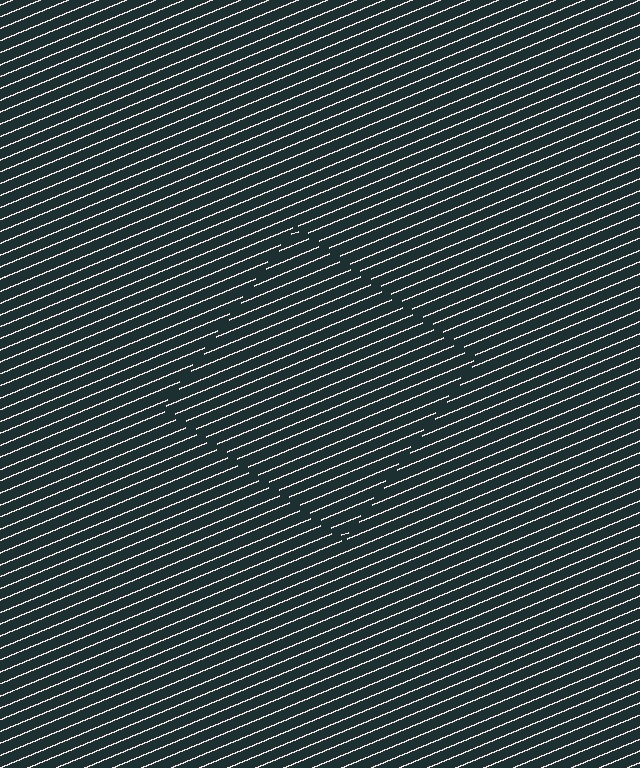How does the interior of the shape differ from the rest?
The interior of the shape contains the same grating, shifted by half a period — the contour is defined by the phase discontinuity where line-ends from the inner and outer gratings abut.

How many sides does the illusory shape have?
4 sides — the line-ends trace a square.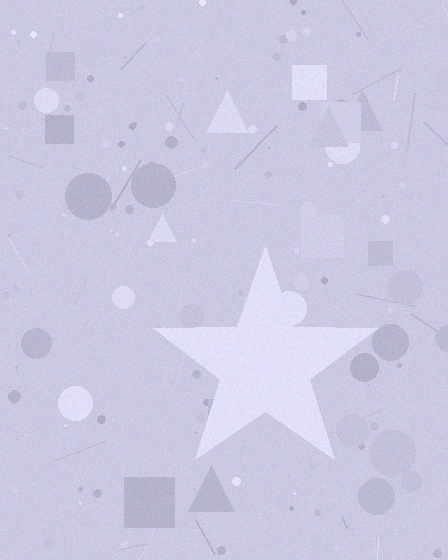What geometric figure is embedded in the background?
A star is embedded in the background.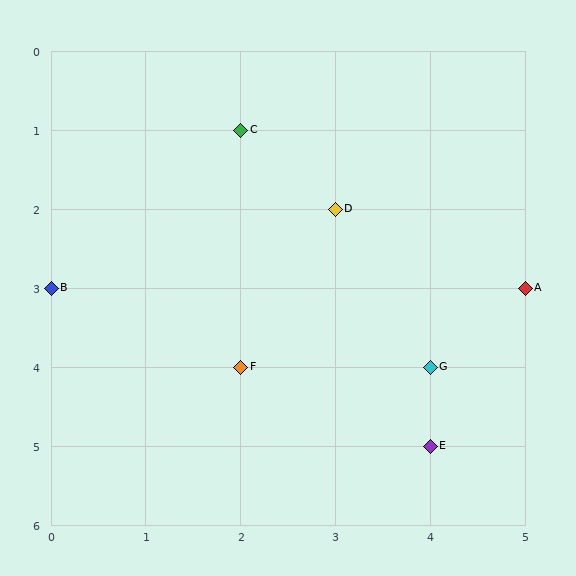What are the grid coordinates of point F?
Point F is at grid coordinates (2, 4).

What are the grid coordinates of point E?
Point E is at grid coordinates (4, 5).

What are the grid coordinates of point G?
Point G is at grid coordinates (4, 4).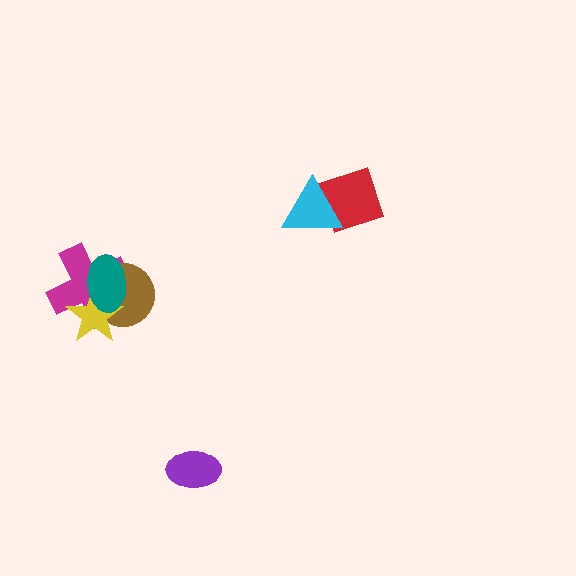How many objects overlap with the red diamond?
1 object overlaps with the red diamond.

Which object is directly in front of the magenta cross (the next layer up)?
The brown circle is directly in front of the magenta cross.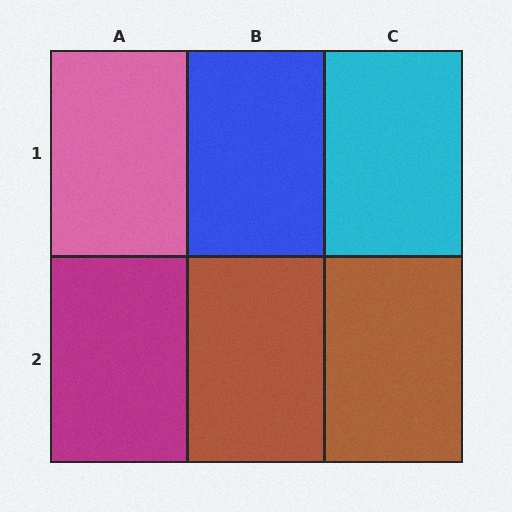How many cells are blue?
1 cell is blue.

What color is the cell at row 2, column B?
Brown.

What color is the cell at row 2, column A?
Magenta.